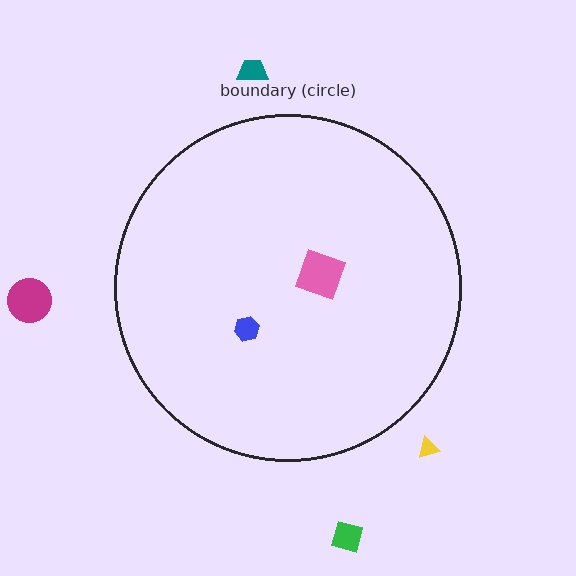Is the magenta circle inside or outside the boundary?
Outside.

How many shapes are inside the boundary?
2 inside, 4 outside.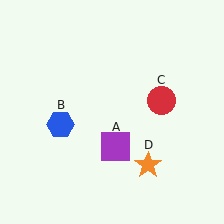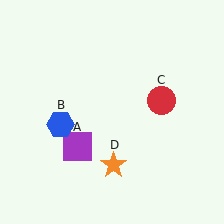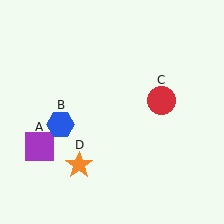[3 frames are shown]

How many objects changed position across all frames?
2 objects changed position: purple square (object A), orange star (object D).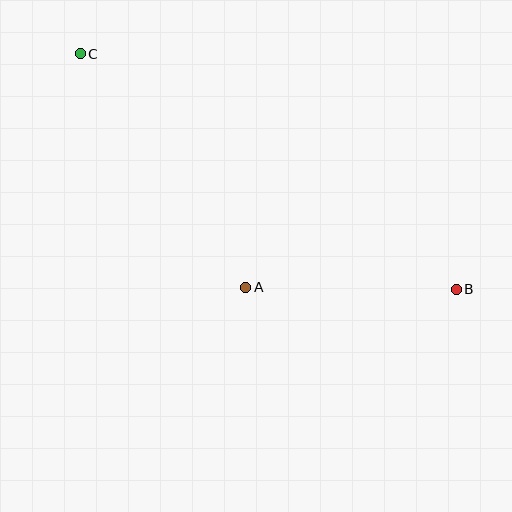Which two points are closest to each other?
Points A and B are closest to each other.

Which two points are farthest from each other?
Points B and C are farthest from each other.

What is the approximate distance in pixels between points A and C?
The distance between A and C is approximately 286 pixels.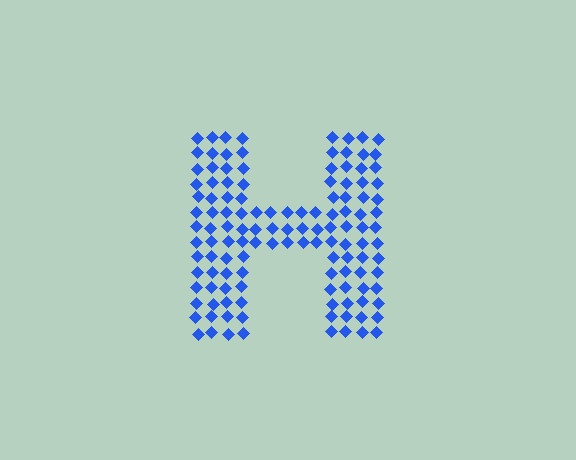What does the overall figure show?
The overall figure shows the letter H.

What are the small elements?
The small elements are diamonds.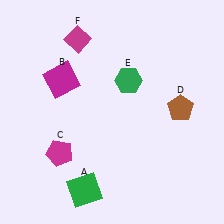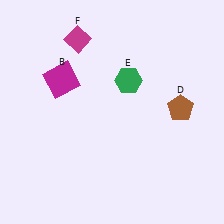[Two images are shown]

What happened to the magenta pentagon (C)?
The magenta pentagon (C) was removed in Image 2. It was in the bottom-left area of Image 1.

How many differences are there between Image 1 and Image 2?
There are 2 differences between the two images.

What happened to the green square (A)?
The green square (A) was removed in Image 2. It was in the bottom-left area of Image 1.